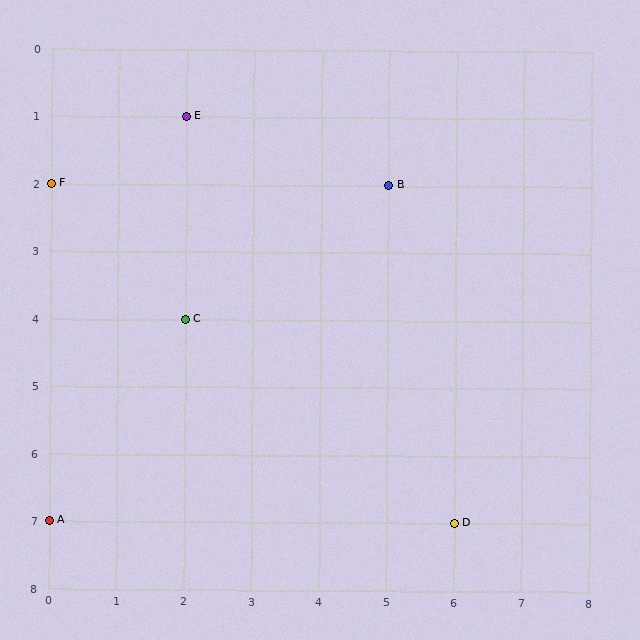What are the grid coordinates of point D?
Point D is at grid coordinates (6, 7).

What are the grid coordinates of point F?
Point F is at grid coordinates (0, 2).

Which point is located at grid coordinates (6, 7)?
Point D is at (6, 7).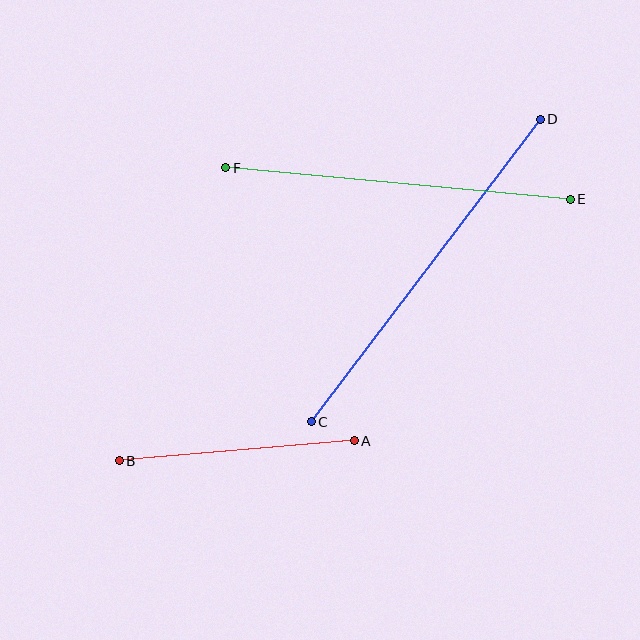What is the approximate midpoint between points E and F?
The midpoint is at approximately (398, 184) pixels.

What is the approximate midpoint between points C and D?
The midpoint is at approximately (426, 270) pixels.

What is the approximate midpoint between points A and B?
The midpoint is at approximately (237, 451) pixels.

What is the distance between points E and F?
The distance is approximately 346 pixels.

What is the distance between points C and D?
The distance is approximately 379 pixels.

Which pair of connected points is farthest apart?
Points C and D are farthest apart.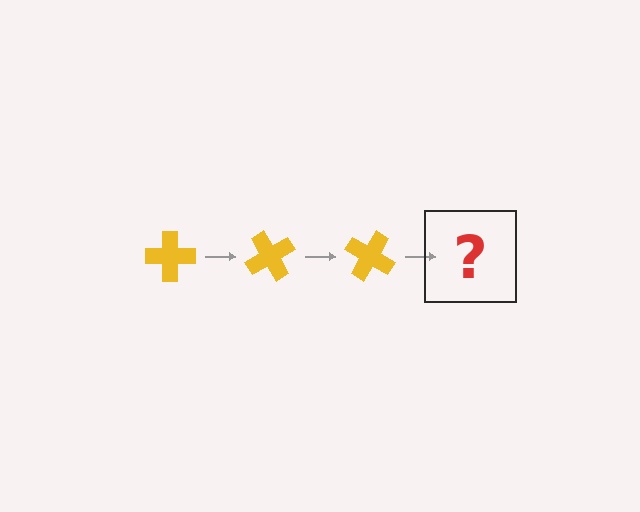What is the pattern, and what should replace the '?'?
The pattern is that the cross rotates 60 degrees each step. The '?' should be a yellow cross rotated 180 degrees.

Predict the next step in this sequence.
The next step is a yellow cross rotated 180 degrees.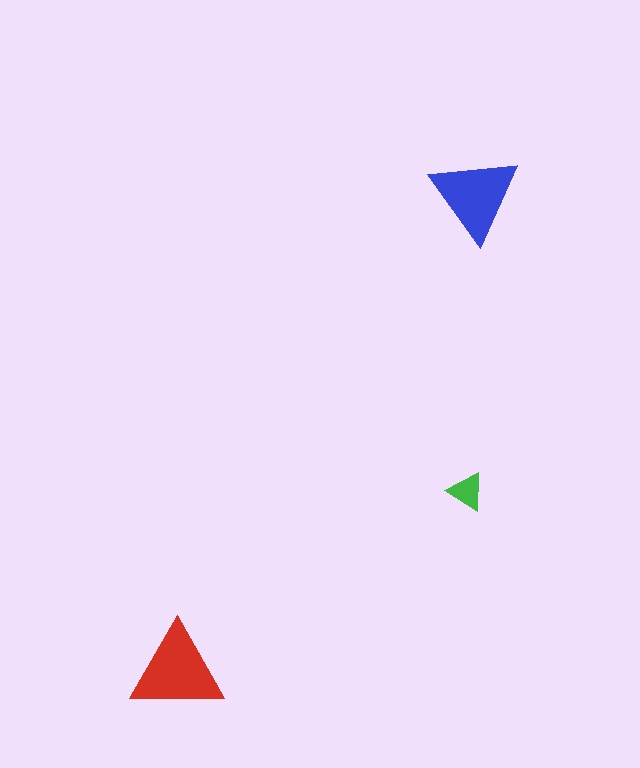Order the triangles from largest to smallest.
the red one, the blue one, the green one.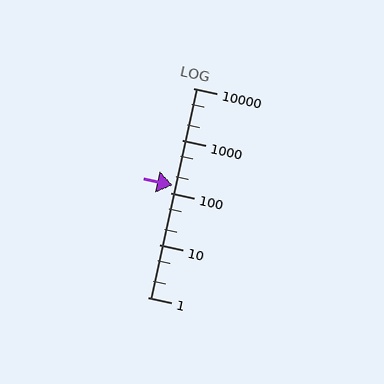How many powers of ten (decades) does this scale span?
The scale spans 4 decades, from 1 to 10000.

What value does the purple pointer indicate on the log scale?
The pointer indicates approximately 140.